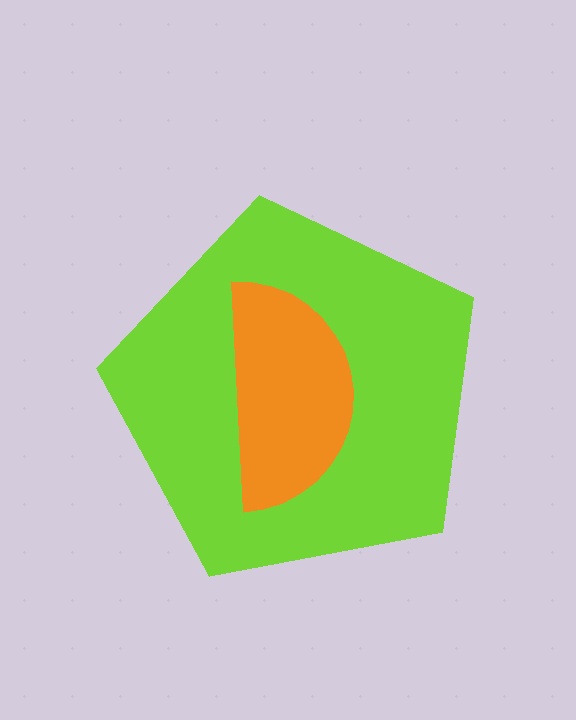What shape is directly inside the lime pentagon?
The orange semicircle.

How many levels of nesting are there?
2.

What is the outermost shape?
The lime pentagon.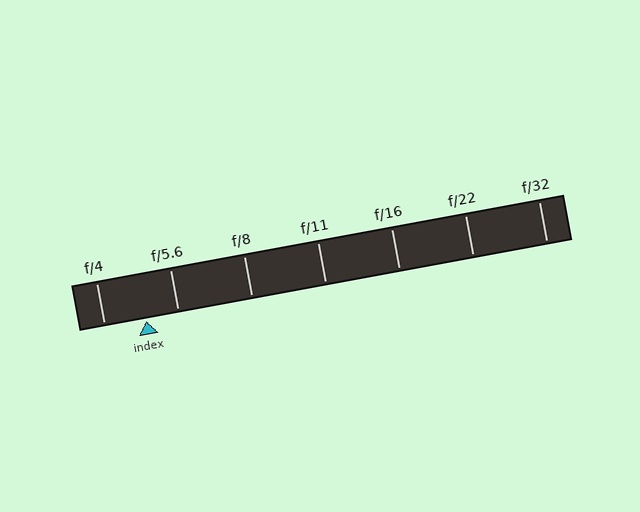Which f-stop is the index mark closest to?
The index mark is closest to f/5.6.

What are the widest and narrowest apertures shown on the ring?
The widest aperture shown is f/4 and the narrowest is f/32.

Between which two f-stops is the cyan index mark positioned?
The index mark is between f/4 and f/5.6.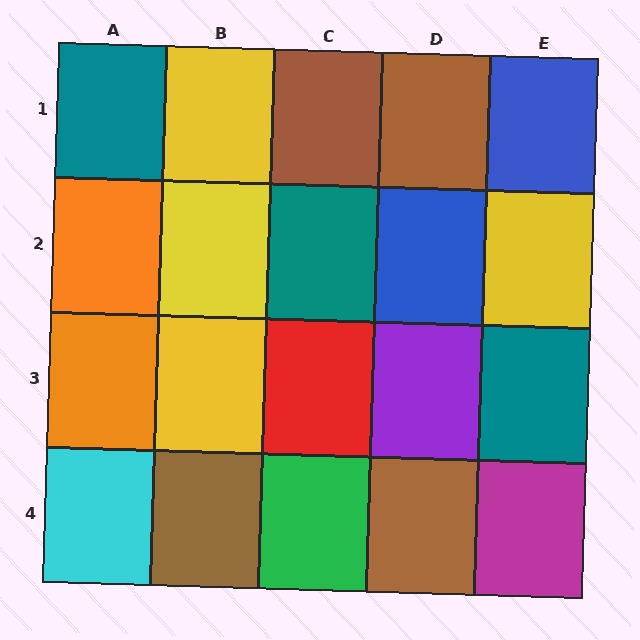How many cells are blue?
2 cells are blue.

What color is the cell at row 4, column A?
Cyan.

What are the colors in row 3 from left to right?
Orange, yellow, red, purple, teal.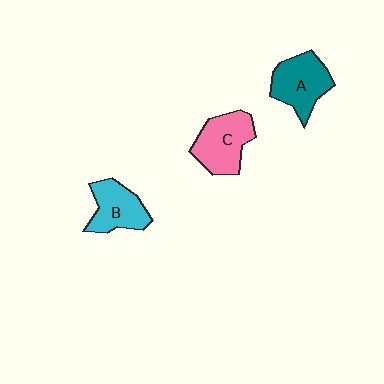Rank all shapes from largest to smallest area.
From largest to smallest: C (pink), A (teal), B (cyan).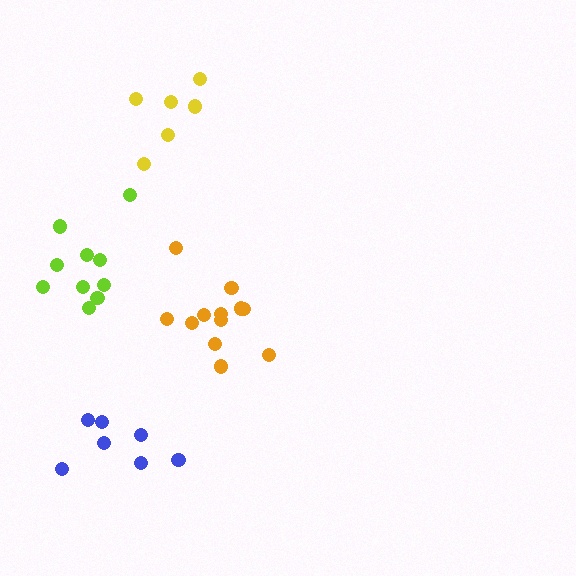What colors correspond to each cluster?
The clusters are colored: orange, lime, blue, yellow.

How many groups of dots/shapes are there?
There are 4 groups.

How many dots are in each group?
Group 1: 12 dots, Group 2: 10 dots, Group 3: 7 dots, Group 4: 6 dots (35 total).